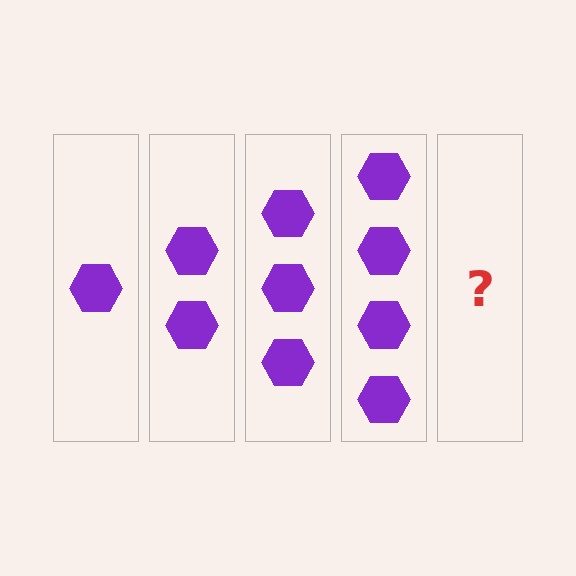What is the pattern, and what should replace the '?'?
The pattern is that each step adds one more hexagon. The '?' should be 5 hexagons.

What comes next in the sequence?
The next element should be 5 hexagons.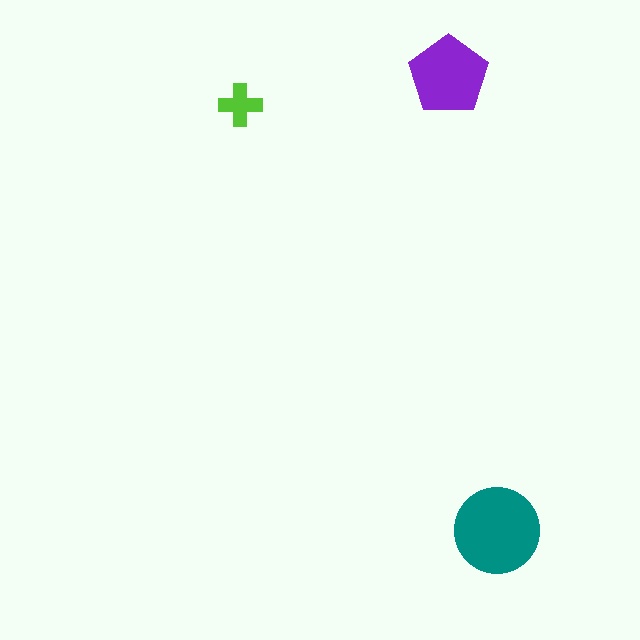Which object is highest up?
The purple pentagon is topmost.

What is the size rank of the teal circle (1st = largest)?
1st.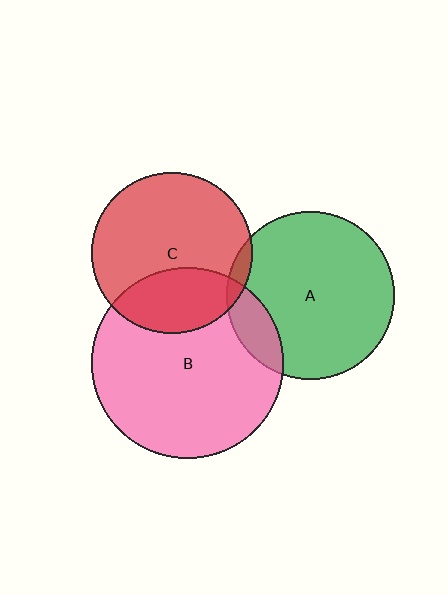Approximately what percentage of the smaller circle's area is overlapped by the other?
Approximately 30%.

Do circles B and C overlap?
Yes.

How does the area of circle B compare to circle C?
Approximately 1.4 times.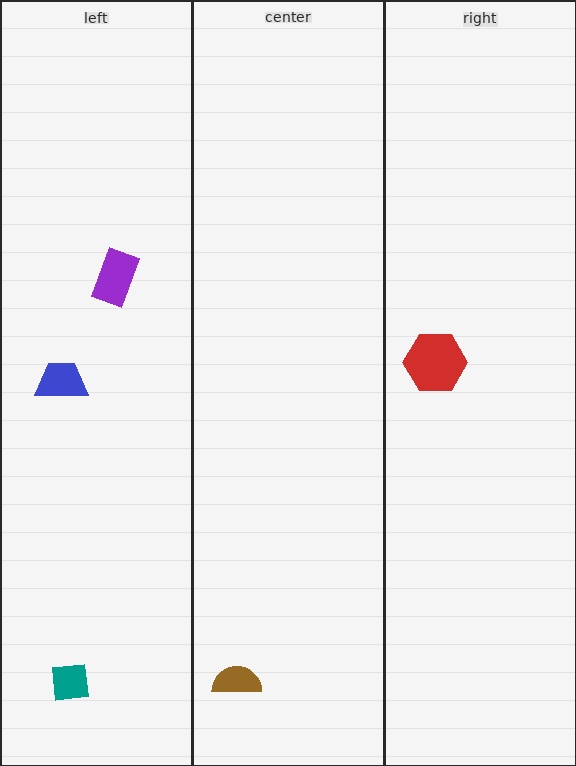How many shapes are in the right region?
1.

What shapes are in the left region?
The purple rectangle, the teal square, the blue trapezoid.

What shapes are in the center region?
The brown semicircle.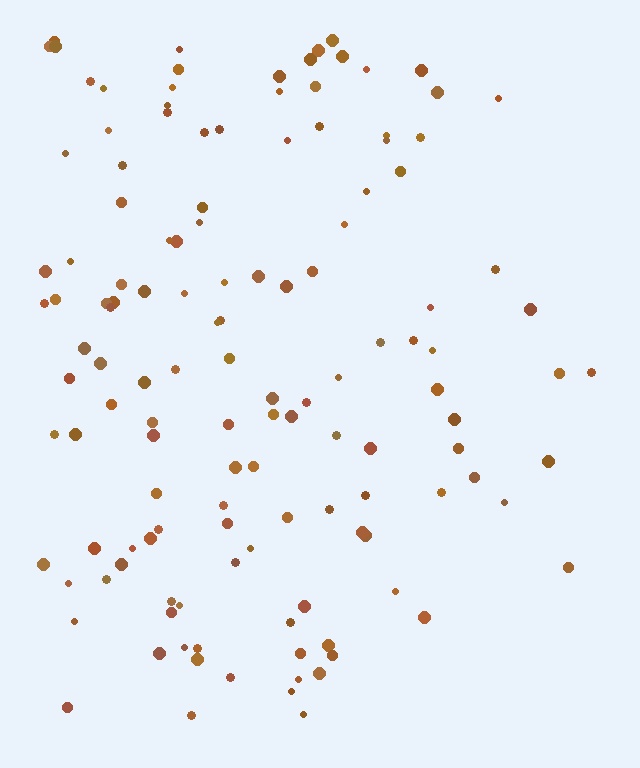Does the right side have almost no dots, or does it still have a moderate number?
Still a moderate number, just noticeably fewer than the left.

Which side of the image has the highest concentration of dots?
The left.